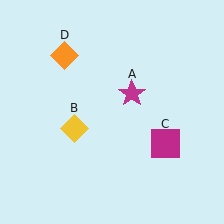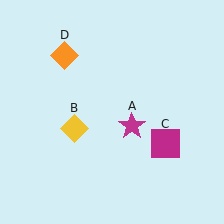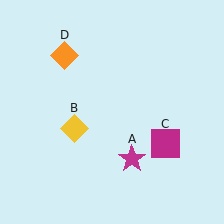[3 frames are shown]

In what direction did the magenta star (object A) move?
The magenta star (object A) moved down.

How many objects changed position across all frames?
1 object changed position: magenta star (object A).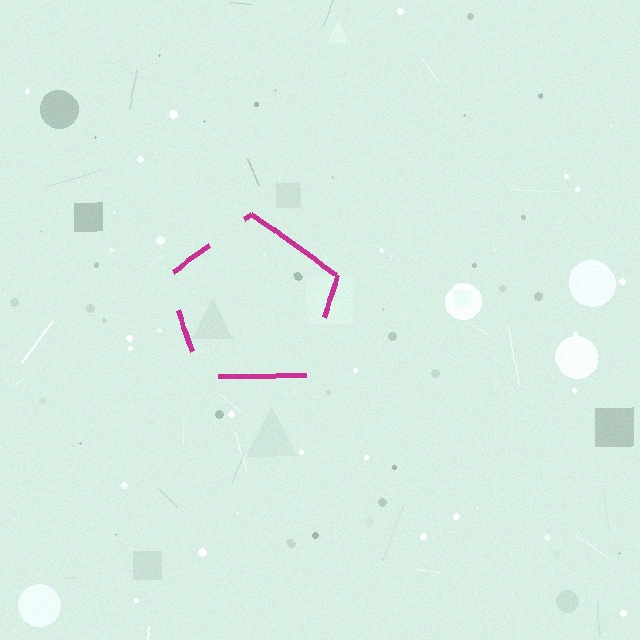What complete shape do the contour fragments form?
The contour fragments form a pentagon.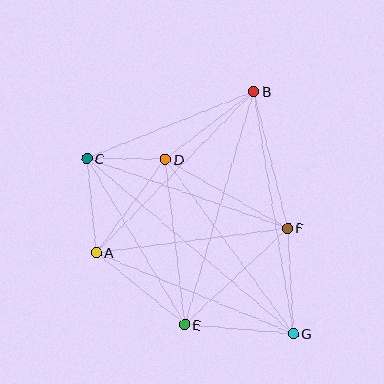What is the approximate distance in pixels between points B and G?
The distance between B and G is approximately 245 pixels.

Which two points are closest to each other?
Points C and D are closest to each other.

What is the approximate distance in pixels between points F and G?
The distance between F and G is approximately 105 pixels.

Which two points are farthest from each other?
Points C and G are farthest from each other.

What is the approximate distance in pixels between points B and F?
The distance between B and F is approximately 141 pixels.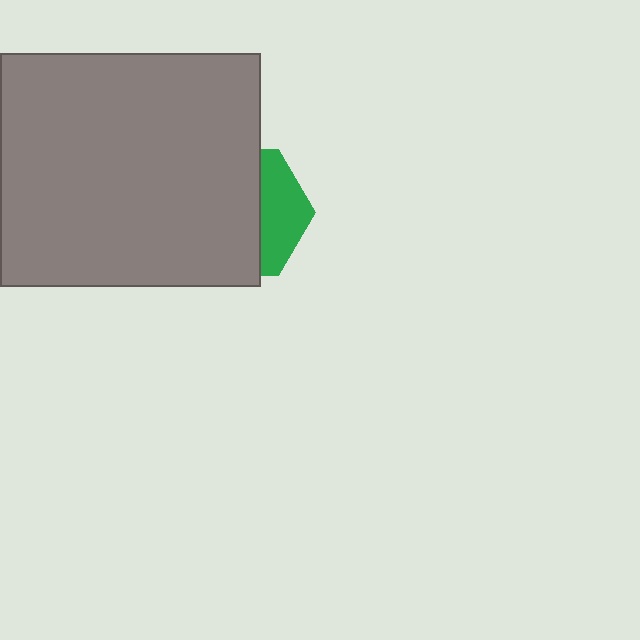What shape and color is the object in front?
The object in front is a gray rectangle.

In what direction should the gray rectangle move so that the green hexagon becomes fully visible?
The gray rectangle should move left. That is the shortest direction to clear the overlap and leave the green hexagon fully visible.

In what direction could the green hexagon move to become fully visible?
The green hexagon could move right. That would shift it out from behind the gray rectangle entirely.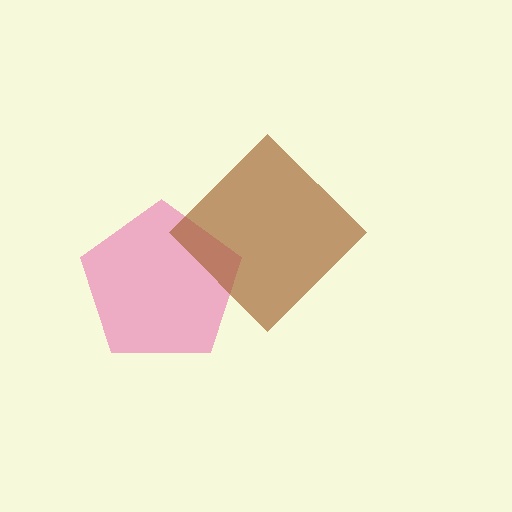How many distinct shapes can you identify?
There are 2 distinct shapes: a pink pentagon, a brown diamond.